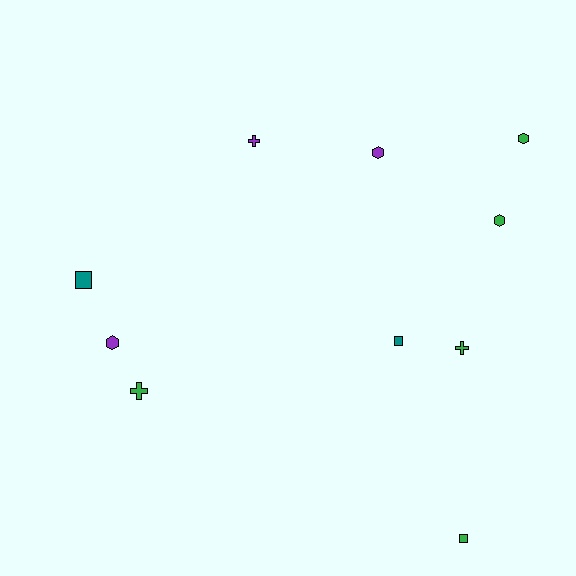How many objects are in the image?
There are 10 objects.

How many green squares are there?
There is 1 green square.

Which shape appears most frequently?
Hexagon, with 4 objects.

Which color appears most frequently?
Green, with 5 objects.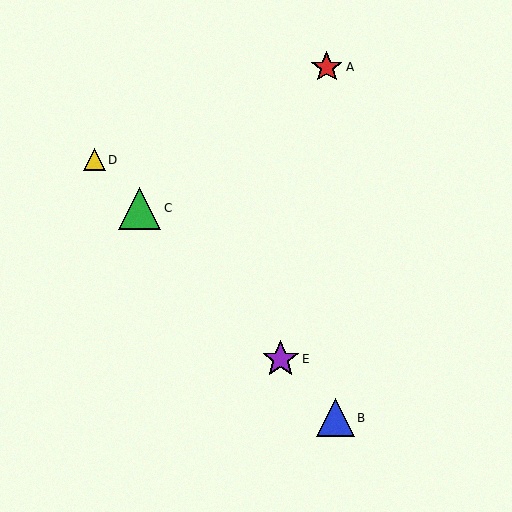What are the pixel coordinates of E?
Object E is at (281, 359).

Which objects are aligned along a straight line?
Objects B, C, D, E are aligned along a straight line.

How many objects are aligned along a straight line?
4 objects (B, C, D, E) are aligned along a straight line.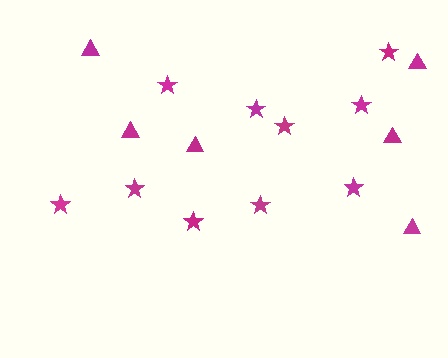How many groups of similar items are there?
There are 2 groups: one group of triangles (6) and one group of stars (10).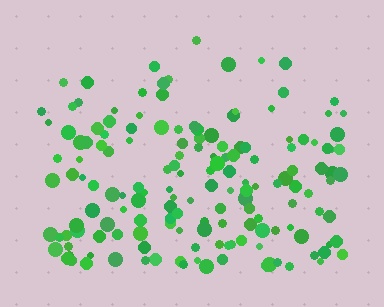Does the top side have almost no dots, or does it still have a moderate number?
Still a moderate number, just noticeably fewer than the bottom.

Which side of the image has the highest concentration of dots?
The bottom.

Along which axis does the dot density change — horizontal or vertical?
Vertical.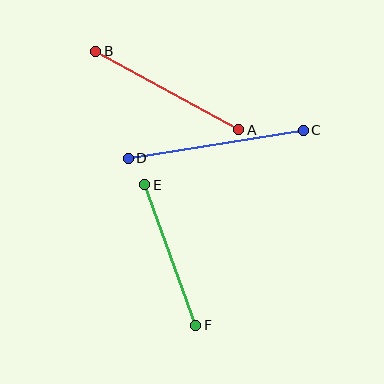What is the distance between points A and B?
The distance is approximately 163 pixels.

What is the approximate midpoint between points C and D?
The midpoint is at approximately (216, 144) pixels.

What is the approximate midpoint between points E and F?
The midpoint is at approximately (170, 255) pixels.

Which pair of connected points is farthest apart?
Points C and D are farthest apart.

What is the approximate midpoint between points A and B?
The midpoint is at approximately (167, 91) pixels.